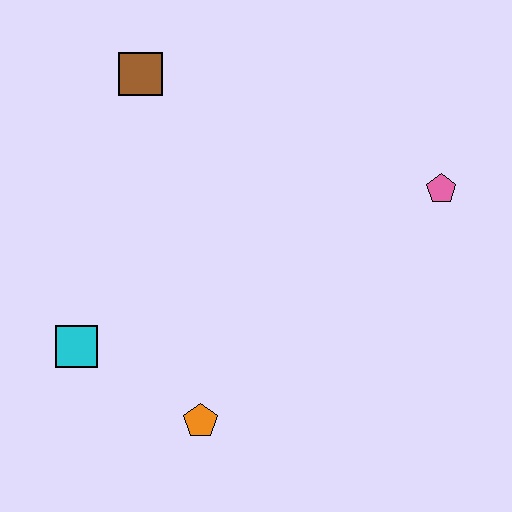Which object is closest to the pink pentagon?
The brown square is closest to the pink pentagon.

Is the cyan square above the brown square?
No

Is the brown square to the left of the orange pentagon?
Yes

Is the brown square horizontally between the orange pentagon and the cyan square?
Yes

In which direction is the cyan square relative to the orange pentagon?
The cyan square is to the left of the orange pentagon.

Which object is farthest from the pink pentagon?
The cyan square is farthest from the pink pentagon.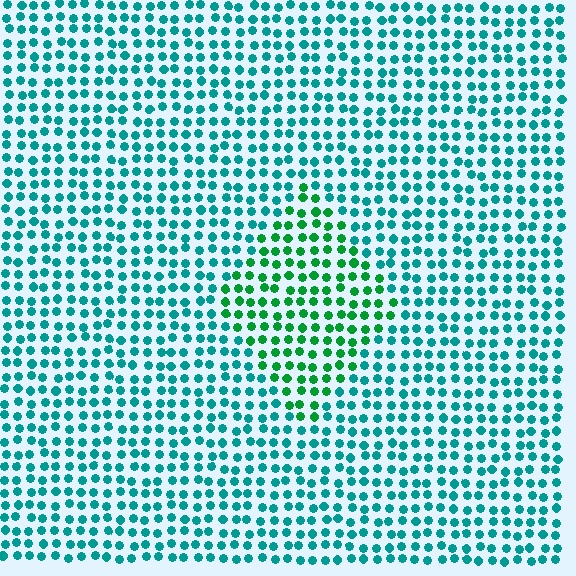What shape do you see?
I see a diamond.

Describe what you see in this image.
The image is filled with small teal elements in a uniform arrangement. A diamond-shaped region is visible where the elements are tinted to a slightly different hue, forming a subtle color boundary.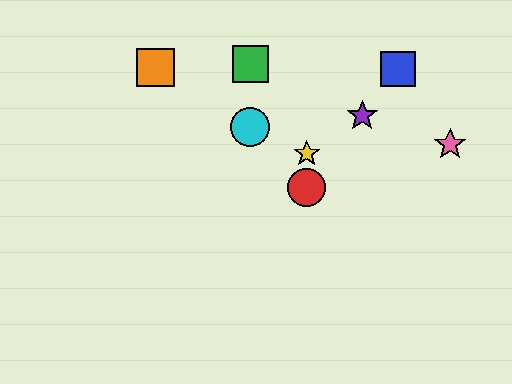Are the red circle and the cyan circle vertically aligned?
No, the red circle is at x≈307 and the cyan circle is at x≈250.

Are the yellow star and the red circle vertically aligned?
Yes, both are at x≈307.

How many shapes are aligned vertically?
2 shapes (the red circle, the yellow star) are aligned vertically.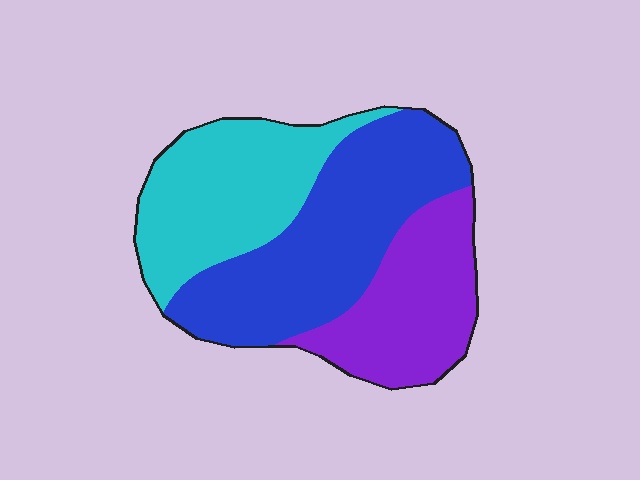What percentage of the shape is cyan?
Cyan takes up about one third (1/3) of the shape.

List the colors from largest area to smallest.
From largest to smallest: blue, cyan, purple.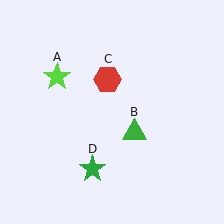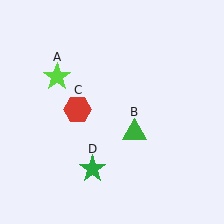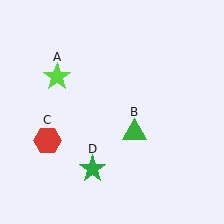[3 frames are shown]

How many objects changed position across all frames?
1 object changed position: red hexagon (object C).